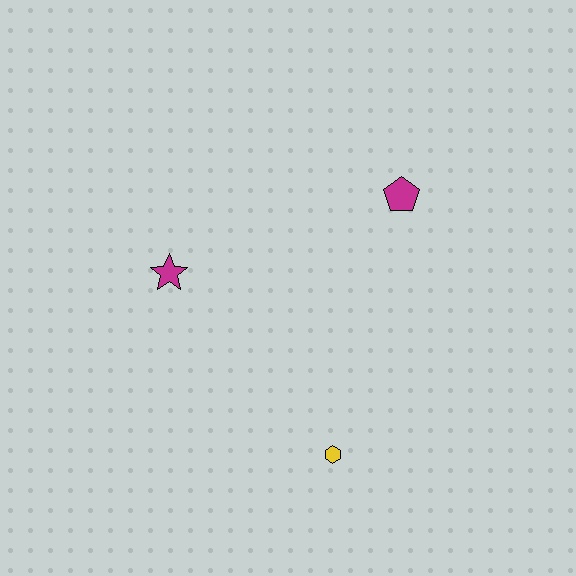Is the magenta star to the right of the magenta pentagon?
No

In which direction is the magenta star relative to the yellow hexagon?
The magenta star is above the yellow hexagon.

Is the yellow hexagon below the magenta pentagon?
Yes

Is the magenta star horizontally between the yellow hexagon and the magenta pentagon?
No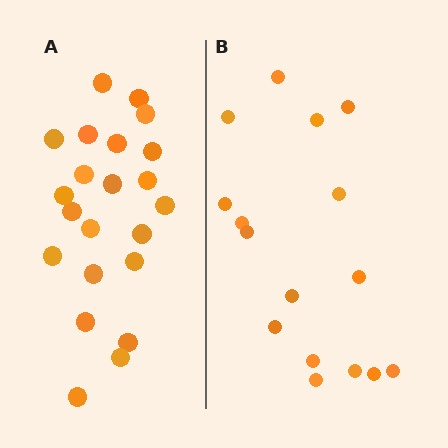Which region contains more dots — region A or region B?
Region A (the left region) has more dots.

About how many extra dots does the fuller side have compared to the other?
Region A has about 6 more dots than region B.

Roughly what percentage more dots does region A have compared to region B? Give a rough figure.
About 40% more.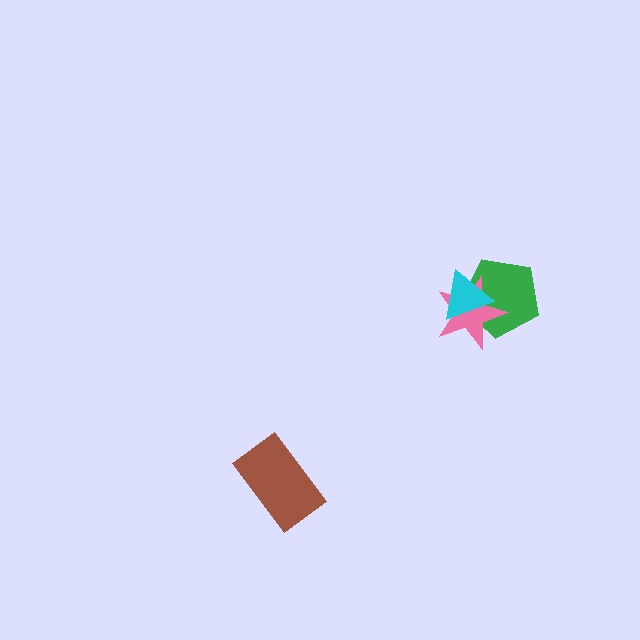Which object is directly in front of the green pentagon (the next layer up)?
The pink star is directly in front of the green pentagon.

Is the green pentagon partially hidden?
Yes, it is partially covered by another shape.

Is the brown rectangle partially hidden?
No, no other shape covers it.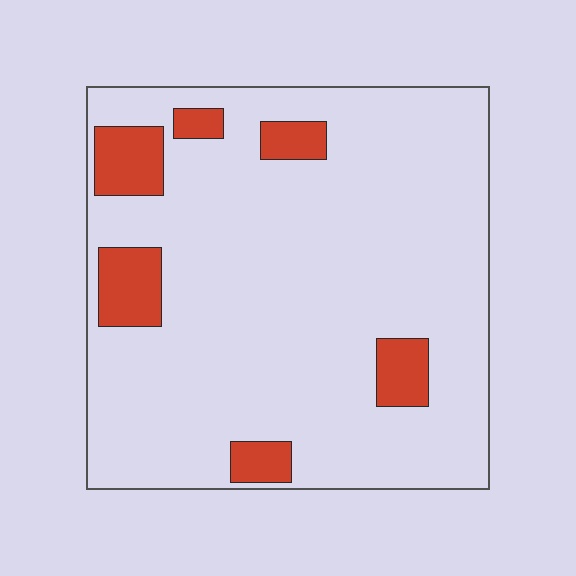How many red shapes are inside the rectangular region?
6.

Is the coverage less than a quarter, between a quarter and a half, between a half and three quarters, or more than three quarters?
Less than a quarter.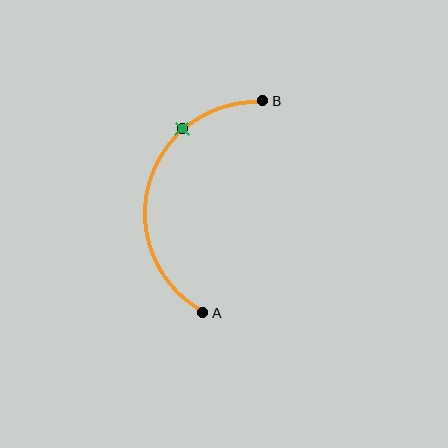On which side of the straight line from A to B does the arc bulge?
The arc bulges to the left of the straight line connecting A and B.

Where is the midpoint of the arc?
The arc midpoint is the point on the curve farthest from the straight line joining A and B. It sits to the left of that line.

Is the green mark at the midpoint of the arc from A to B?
No. The green mark lies on the arc but is closer to endpoint B. The arc midpoint would be at the point on the curve equidistant along the arc from both A and B.